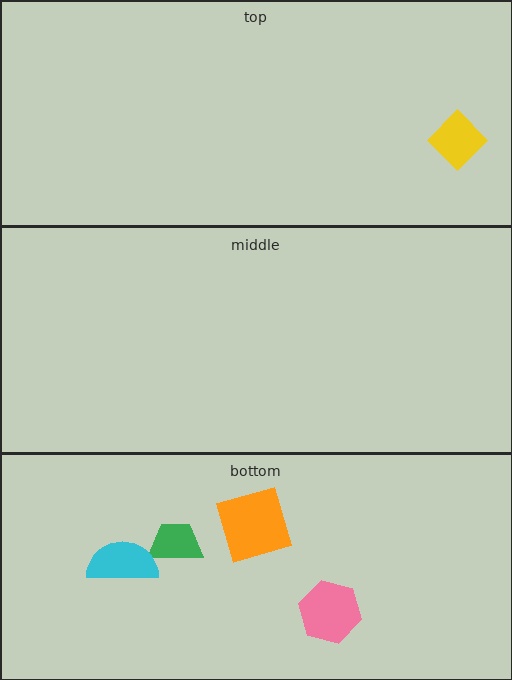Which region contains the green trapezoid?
The bottom region.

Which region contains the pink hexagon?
The bottom region.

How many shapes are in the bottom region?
4.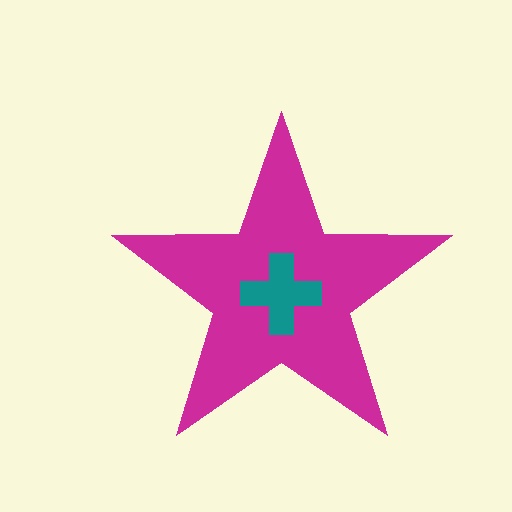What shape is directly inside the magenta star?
The teal cross.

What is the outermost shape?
The magenta star.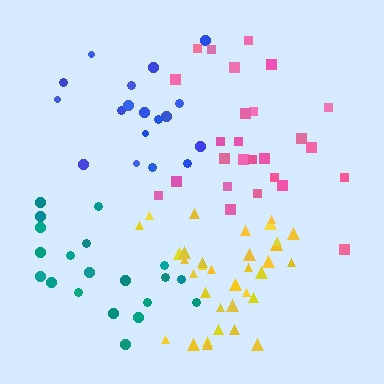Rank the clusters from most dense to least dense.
yellow, blue, teal, pink.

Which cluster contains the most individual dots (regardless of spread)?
Yellow (34).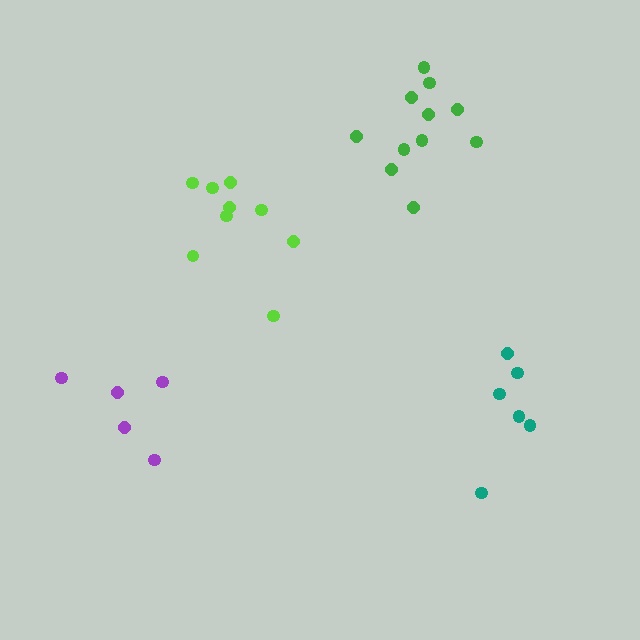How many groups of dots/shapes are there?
There are 4 groups.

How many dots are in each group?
Group 1: 9 dots, Group 2: 11 dots, Group 3: 5 dots, Group 4: 6 dots (31 total).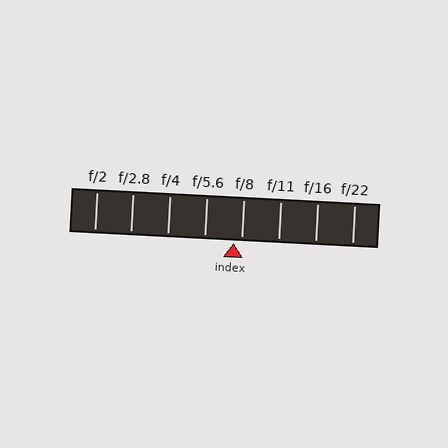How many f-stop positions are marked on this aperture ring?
There are 8 f-stop positions marked.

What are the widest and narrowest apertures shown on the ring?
The widest aperture shown is f/2 and the narrowest is f/22.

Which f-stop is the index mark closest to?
The index mark is closest to f/8.